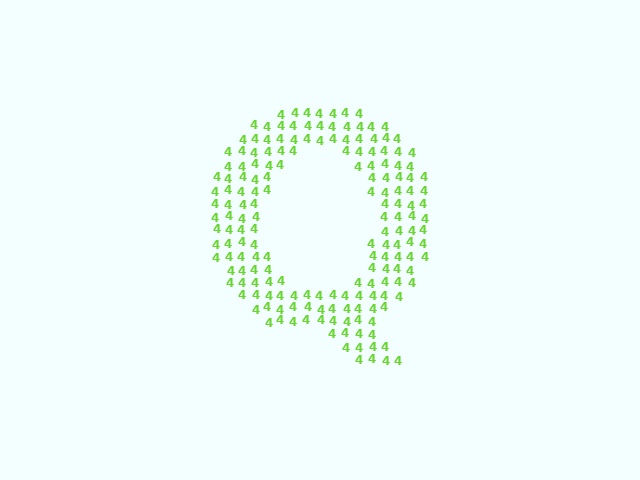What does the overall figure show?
The overall figure shows the letter Q.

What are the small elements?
The small elements are digit 4's.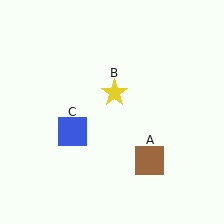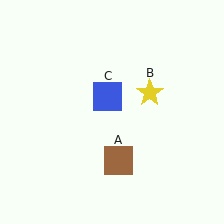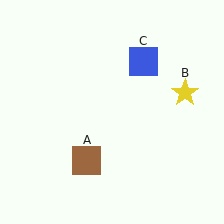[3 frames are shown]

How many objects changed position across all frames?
3 objects changed position: brown square (object A), yellow star (object B), blue square (object C).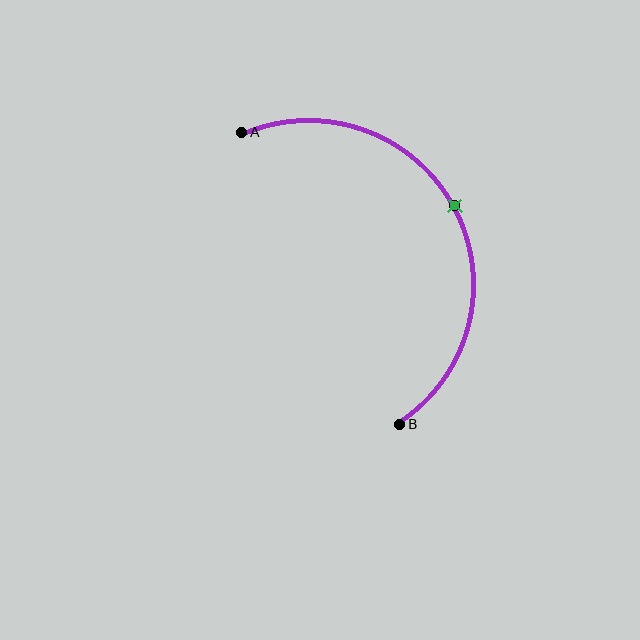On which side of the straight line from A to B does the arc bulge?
The arc bulges to the right of the straight line connecting A and B.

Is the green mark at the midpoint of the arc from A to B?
Yes. The green mark lies on the arc at equal arc-length from both A and B — it is the arc midpoint.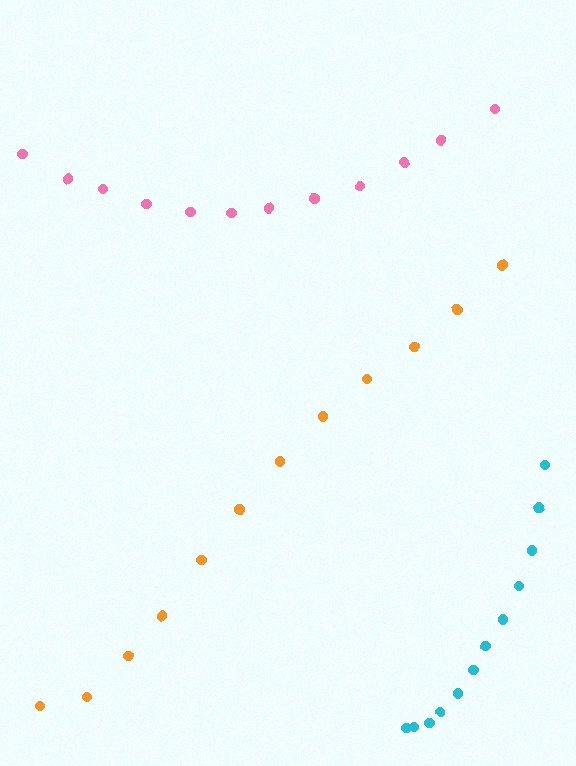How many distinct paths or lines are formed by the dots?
There are 3 distinct paths.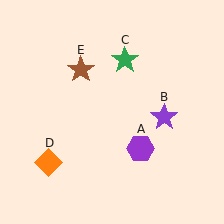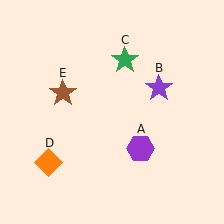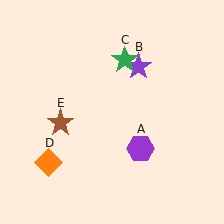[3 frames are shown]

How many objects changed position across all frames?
2 objects changed position: purple star (object B), brown star (object E).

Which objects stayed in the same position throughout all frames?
Purple hexagon (object A) and green star (object C) and orange diamond (object D) remained stationary.